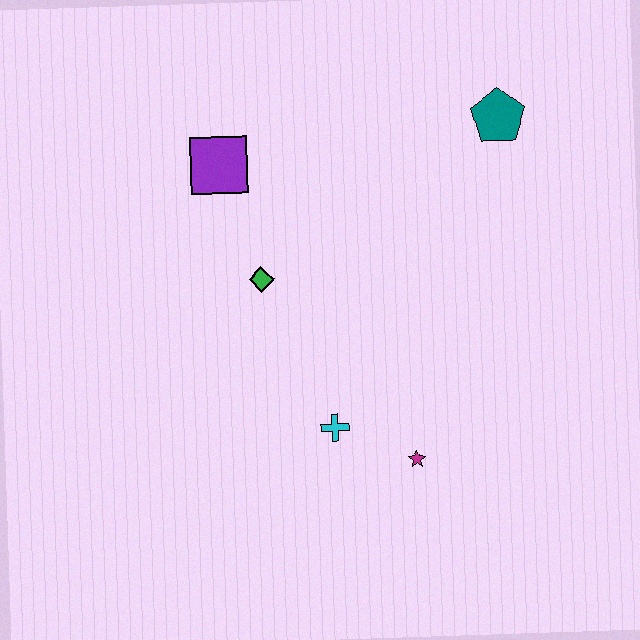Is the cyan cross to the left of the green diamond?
No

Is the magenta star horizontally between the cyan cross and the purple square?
No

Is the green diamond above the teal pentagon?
No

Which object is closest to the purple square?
The green diamond is closest to the purple square.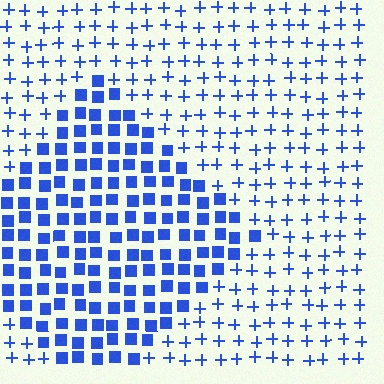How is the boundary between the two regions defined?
The boundary is defined by a change in element shape: squares inside vs. plus signs outside. All elements share the same color and spacing.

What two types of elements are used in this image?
The image uses squares inside the diamond region and plus signs outside it.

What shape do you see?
I see a diamond.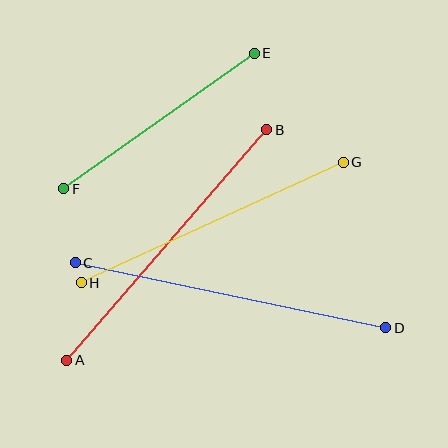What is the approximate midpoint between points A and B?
The midpoint is at approximately (167, 245) pixels.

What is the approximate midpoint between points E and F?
The midpoint is at approximately (159, 121) pixels.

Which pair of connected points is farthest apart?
Points C and D are farthest apart.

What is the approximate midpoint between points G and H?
The midpoint is at approximately (212, 223) pixels.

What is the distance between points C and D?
The distance is approximately 317 pixels.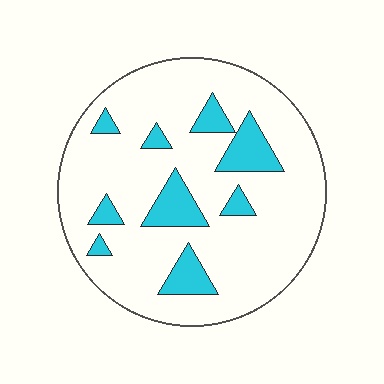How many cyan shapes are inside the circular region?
9.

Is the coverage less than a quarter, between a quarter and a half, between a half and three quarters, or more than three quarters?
Less than a quarter.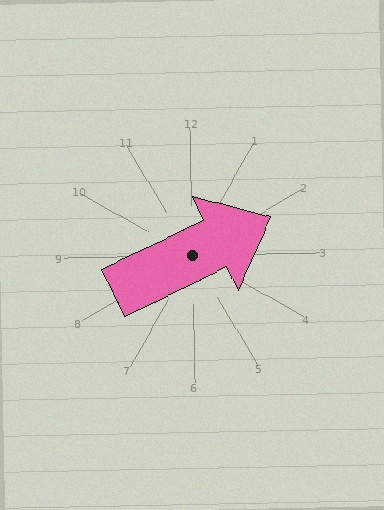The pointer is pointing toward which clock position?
Roughly 2 o'clock.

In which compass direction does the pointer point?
Northeast.